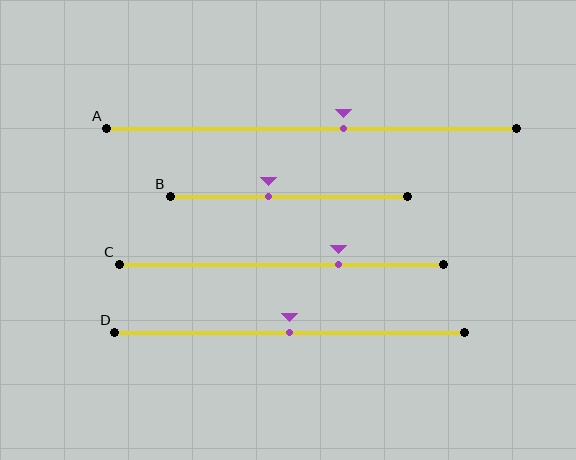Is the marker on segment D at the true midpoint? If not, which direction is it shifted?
Yes, the marker on segment D is at the true midpoint.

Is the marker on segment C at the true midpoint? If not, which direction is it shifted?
No, the marker on segment C is shifted to the right by about 17% of the segment length.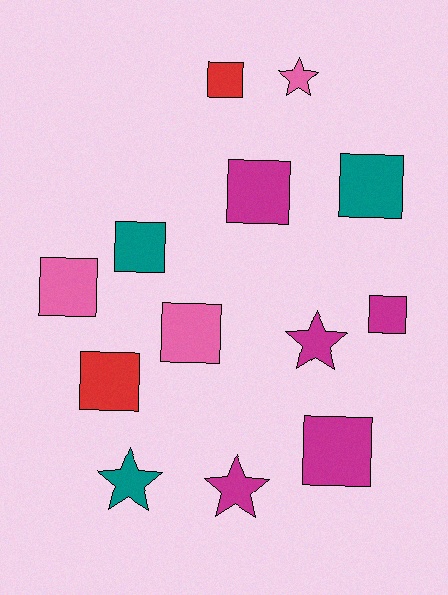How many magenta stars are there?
There are 2 magenta stars.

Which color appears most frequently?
Magenta, with 5 objects.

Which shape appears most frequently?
Square, with 9 objects.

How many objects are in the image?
There are 13 objects.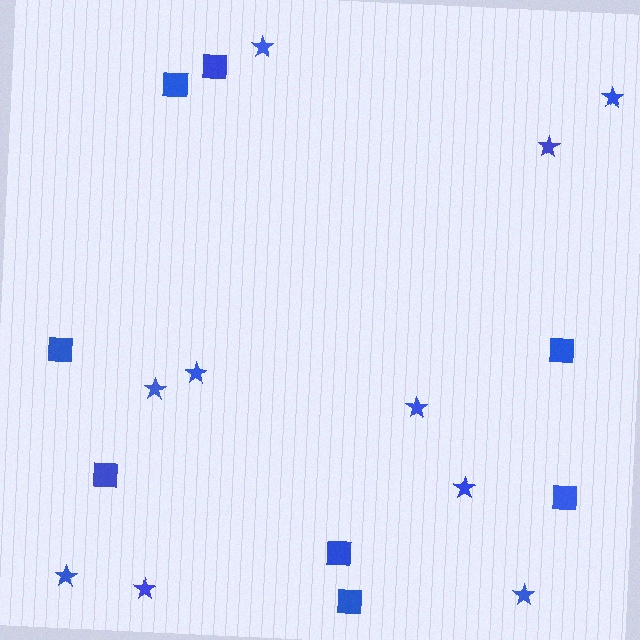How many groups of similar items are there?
There are 2 groups: one group of stars (10) and one group of squares (8).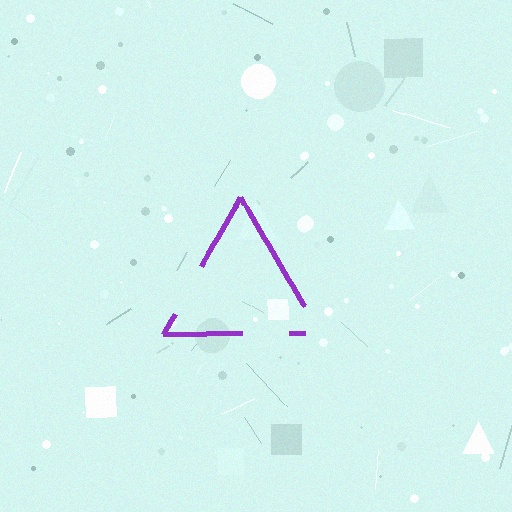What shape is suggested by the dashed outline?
The dashed outline suggests a triangle.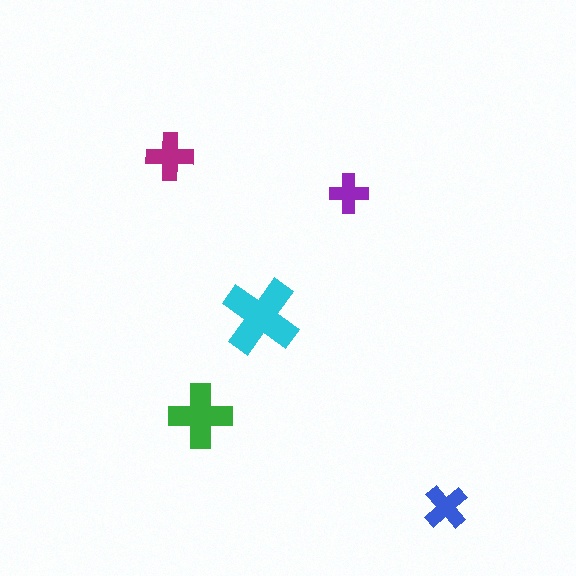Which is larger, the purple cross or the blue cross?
The blue one.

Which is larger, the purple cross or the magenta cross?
The magenta one.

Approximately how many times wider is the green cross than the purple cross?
About 1.5 times wider.